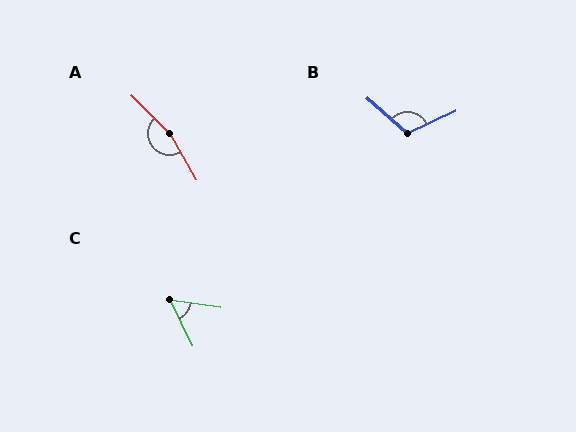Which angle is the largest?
A, at approximately 164 degrees.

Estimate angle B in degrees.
Approximately 115 degrees.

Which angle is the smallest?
C, at approximately 55 degrees.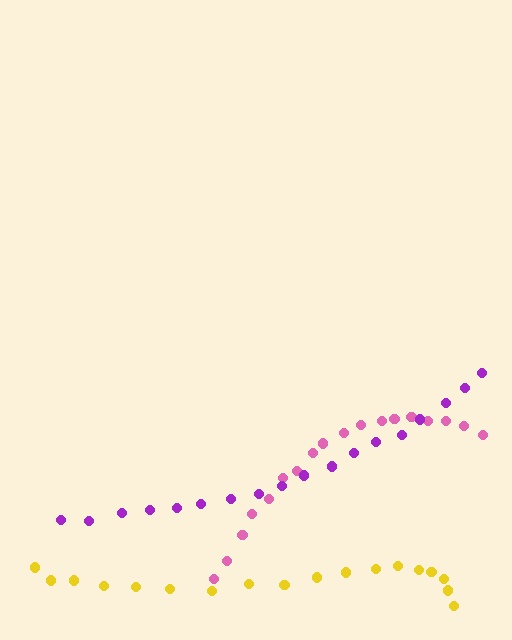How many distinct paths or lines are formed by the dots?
There are 3 distinct paths.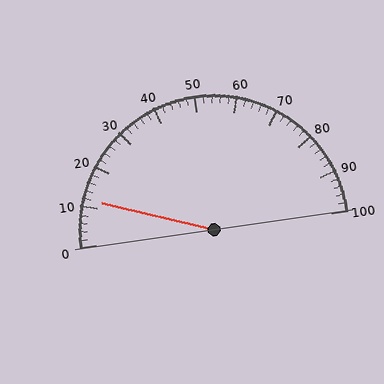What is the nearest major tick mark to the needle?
The nearest major tick mark is 10.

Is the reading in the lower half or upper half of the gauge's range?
The reading is in the lower half of the range (0 to 100).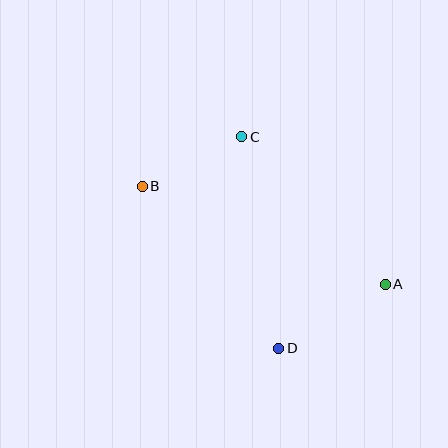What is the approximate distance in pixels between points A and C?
The distance between A and C is approximately 205 pixels.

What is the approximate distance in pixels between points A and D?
The distance between A and D is approximately 124 pixels.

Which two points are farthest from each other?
Points A and B are farthest from each other.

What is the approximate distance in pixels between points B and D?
The distance between B and D is approximately 212 pixels.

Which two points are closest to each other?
Points B and C are closest to each other.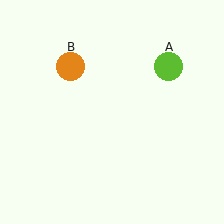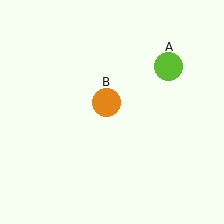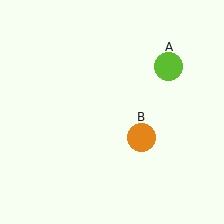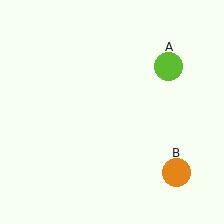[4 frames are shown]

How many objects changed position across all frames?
1 object changed position: orange circle (object B).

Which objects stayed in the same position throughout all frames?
Lime circle (object A) remained stationary.